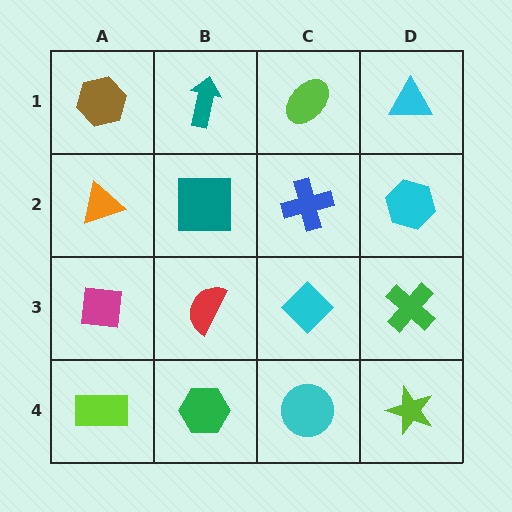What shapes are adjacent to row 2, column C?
A lime ellipse (row 1, column C), a cyan diamond (row 3, column C), a teal square (row 2, column B), a cyan hexagon (row 2, column D).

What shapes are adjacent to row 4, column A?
A magenta square (row 3, column A), a green hexagon (row 4, column B).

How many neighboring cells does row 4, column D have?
2.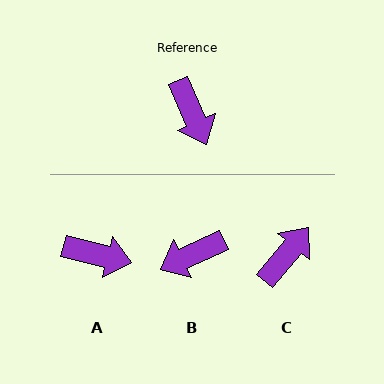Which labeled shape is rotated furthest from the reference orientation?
C, about 116 degrees away.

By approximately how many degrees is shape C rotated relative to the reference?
Approximately 116 degrees counter-clockwise.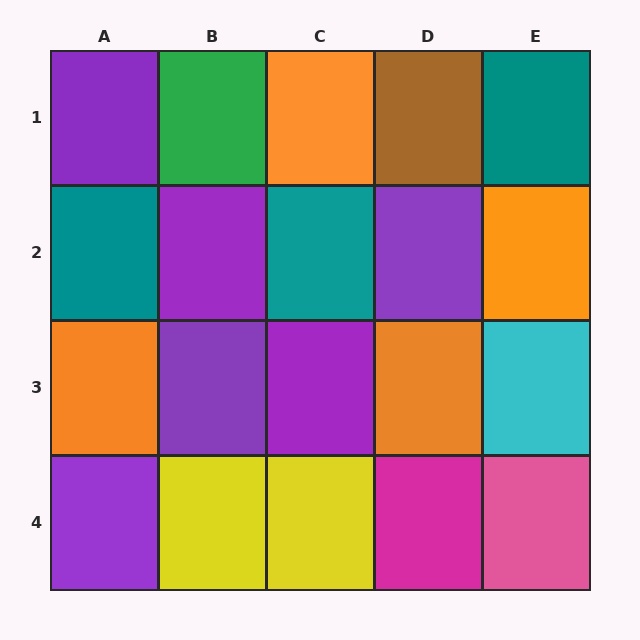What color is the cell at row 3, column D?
Orange.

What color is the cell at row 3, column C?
Purple.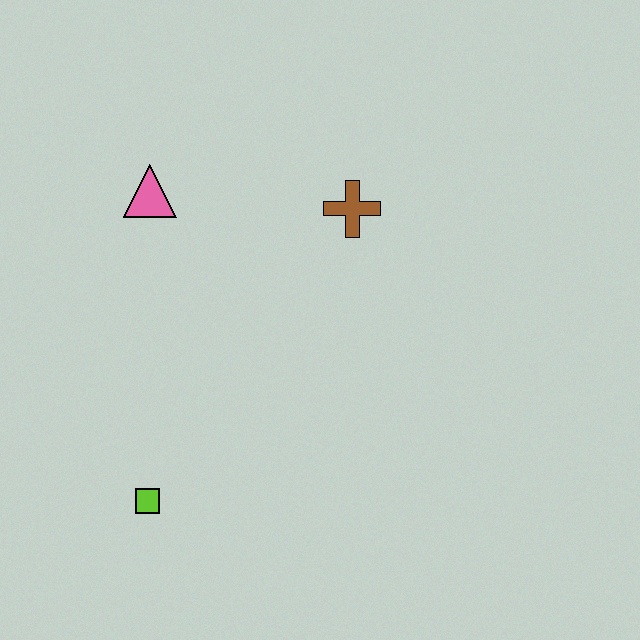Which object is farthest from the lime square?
The brown cross is farthest from the lime square.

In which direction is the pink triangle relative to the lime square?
The pink triangle is above the lime square.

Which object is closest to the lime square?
The pink triangle is closest to the lime square.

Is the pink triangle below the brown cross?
No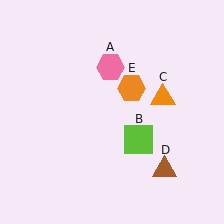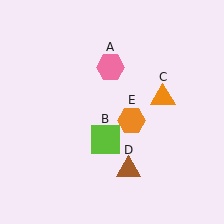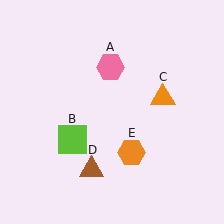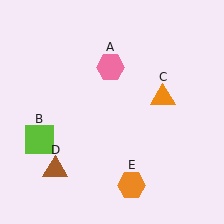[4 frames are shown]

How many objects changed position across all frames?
3 objects changed position: lime square (object B), brown triangle (object D), orange hexagon (object E).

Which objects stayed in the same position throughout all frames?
Pink hexagon (object A) and orange triangle (object C) remained stationary.